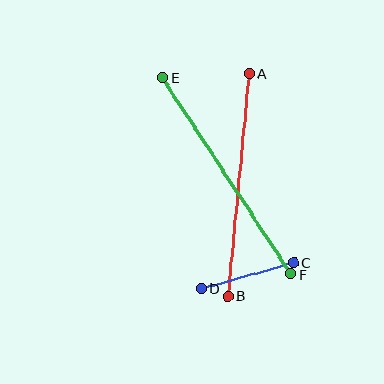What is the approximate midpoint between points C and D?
The midpoint is at approximately (247, 276) pixels.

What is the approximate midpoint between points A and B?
The midpoint is at approximately (239, 185) pixels.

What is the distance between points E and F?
The distance is approximately 235 pixels.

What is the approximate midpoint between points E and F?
The midpoint is at approximately (227, 176) pixels.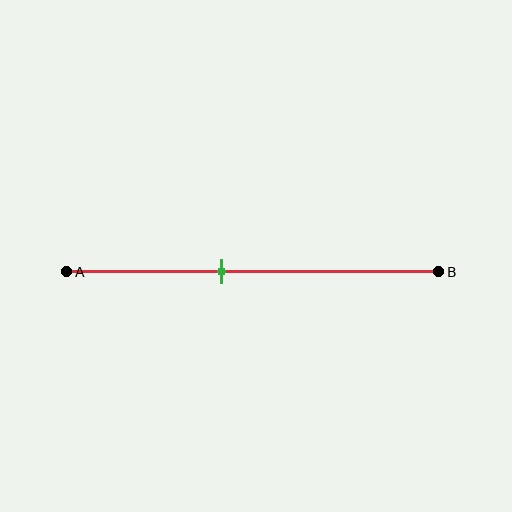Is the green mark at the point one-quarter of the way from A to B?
No, the mark is at about 40% from A, not at the 25% one-quarter point.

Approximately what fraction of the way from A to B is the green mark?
The green mark is approximately 40% of the way from A to B.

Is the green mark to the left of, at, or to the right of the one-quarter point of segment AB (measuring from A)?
The green mark is to the right of the one-quarter point of segment AB.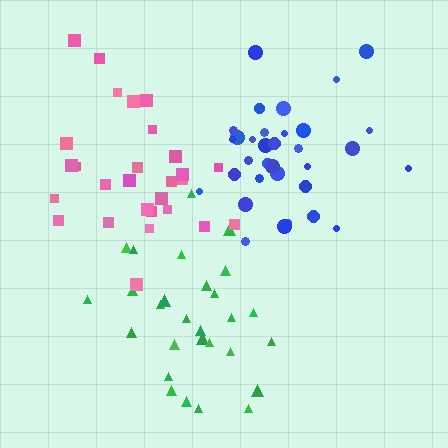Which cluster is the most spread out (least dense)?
Green.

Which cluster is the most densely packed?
Blue.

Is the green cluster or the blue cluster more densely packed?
Blue.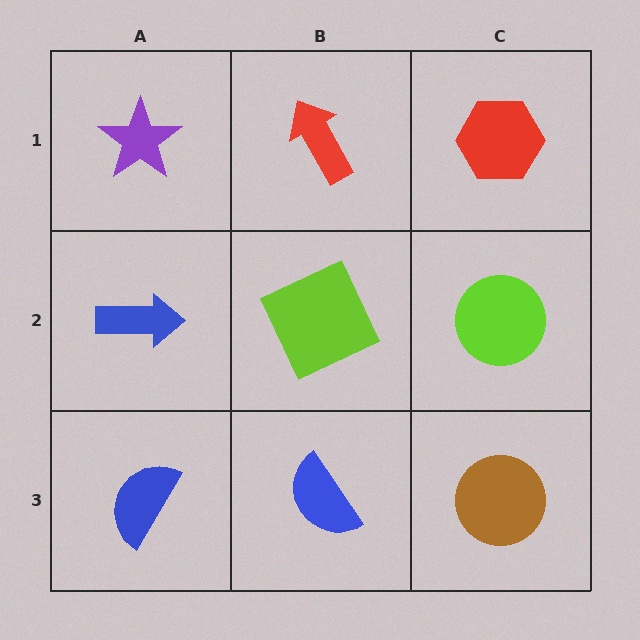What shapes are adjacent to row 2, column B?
A red arrow (row 1, column B), a blue semicircle (row 3, column B), a blue arrow (row 2, column A), a lime circle (row 2, column C).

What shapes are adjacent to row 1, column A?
A blue arrow (row 2, column A), a red arrow (row 1, column B).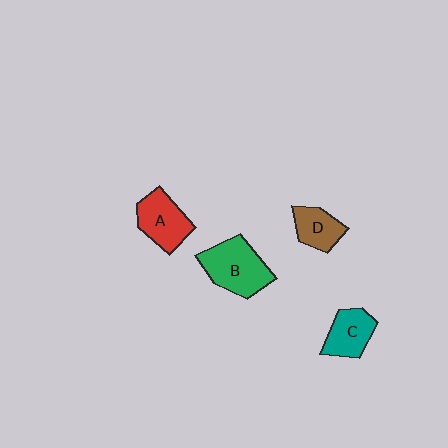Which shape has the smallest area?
Shape D (brown).